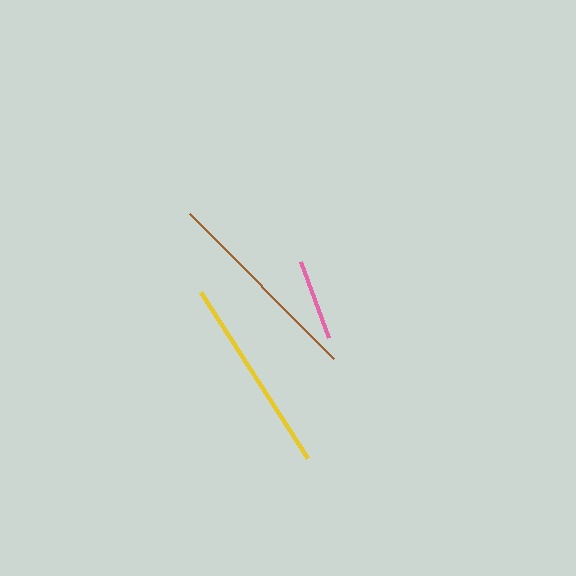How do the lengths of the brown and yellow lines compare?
The brown and yellow lines are approximately the same length.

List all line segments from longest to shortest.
From longest to shortest: brown, yellow, pink.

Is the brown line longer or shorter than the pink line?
The brown line is longer than the pink line.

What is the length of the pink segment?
The pink segment is approximately 81 pixels long.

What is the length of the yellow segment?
The yellow segment is approximately 197 pixels long.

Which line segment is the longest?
The brown line is the longest at approximately 205 pixels.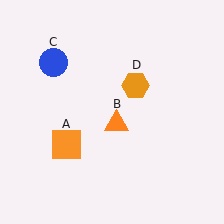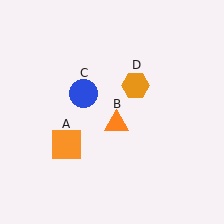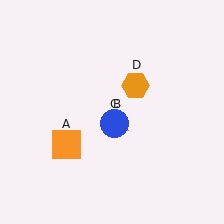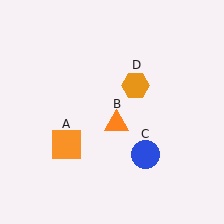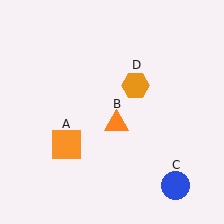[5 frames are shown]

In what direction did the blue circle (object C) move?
The blue circle (object C) moved down and to the right.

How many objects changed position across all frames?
1 object changed position: blue circle (object C).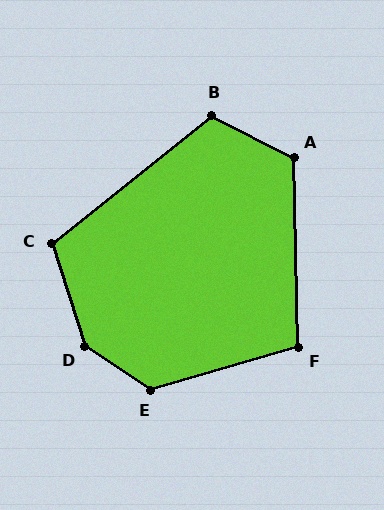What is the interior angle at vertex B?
Approximately 114 degrees (obtuse).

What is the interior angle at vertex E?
Approximately 131 degrees (obtuse).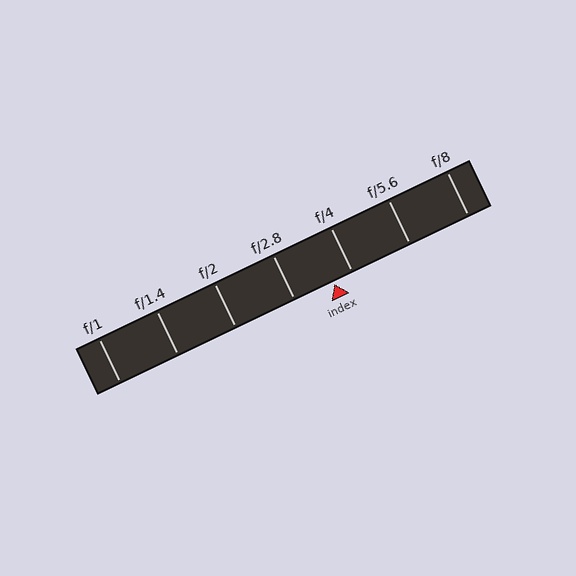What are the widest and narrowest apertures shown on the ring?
The widest aperture shown is f/1 and the narrowest is f/8.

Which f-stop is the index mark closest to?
The index mark is closest to f/4.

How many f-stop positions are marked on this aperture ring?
There are 7 f-stop positions marked.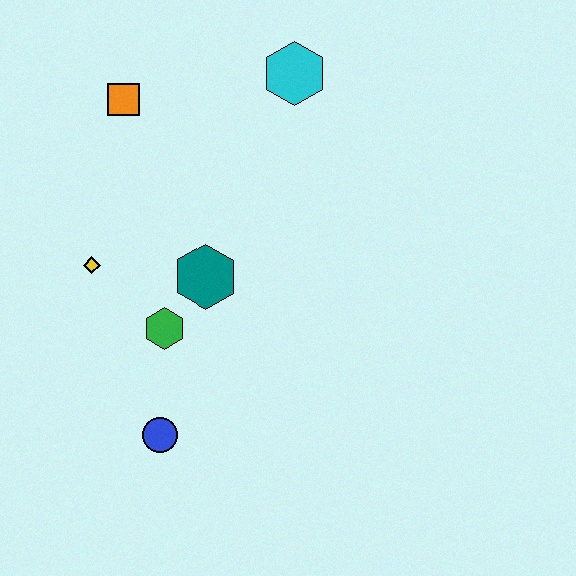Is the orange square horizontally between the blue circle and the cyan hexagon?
No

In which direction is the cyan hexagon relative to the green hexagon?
The cyan hexagon is above the green hexagon.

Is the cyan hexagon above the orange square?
Yes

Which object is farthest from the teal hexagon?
The cyan hexagon is farthest from the teal hexagon.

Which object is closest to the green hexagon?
The teal hexagon is closest to the green hexagon.